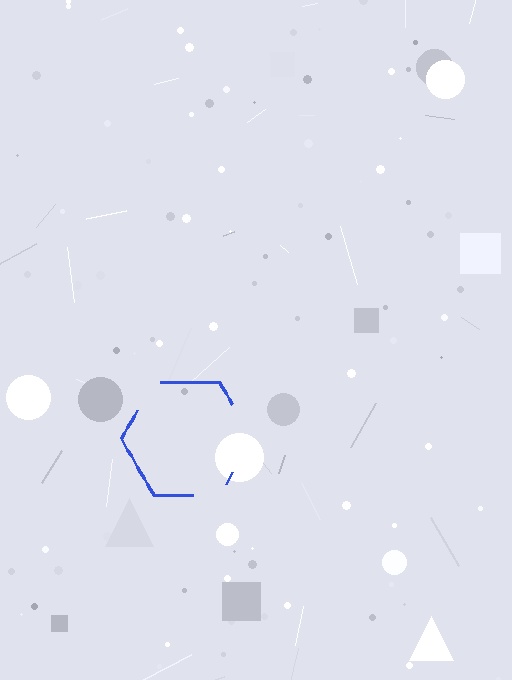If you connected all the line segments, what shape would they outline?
They would outline a hexagon.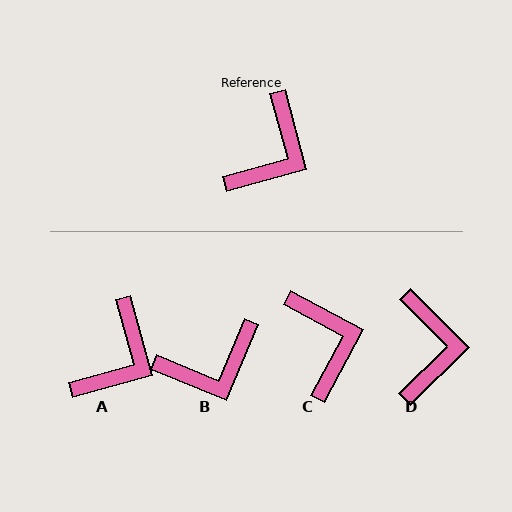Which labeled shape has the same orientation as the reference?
A.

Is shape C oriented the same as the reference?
No, it is off by about 46 degrees.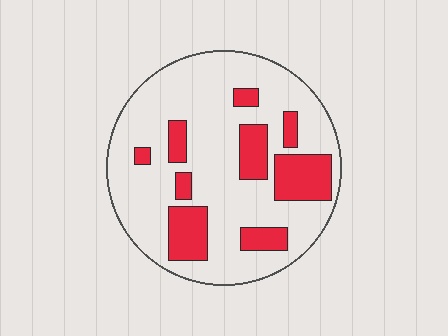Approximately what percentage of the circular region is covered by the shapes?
Approximately 25%.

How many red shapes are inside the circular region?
9.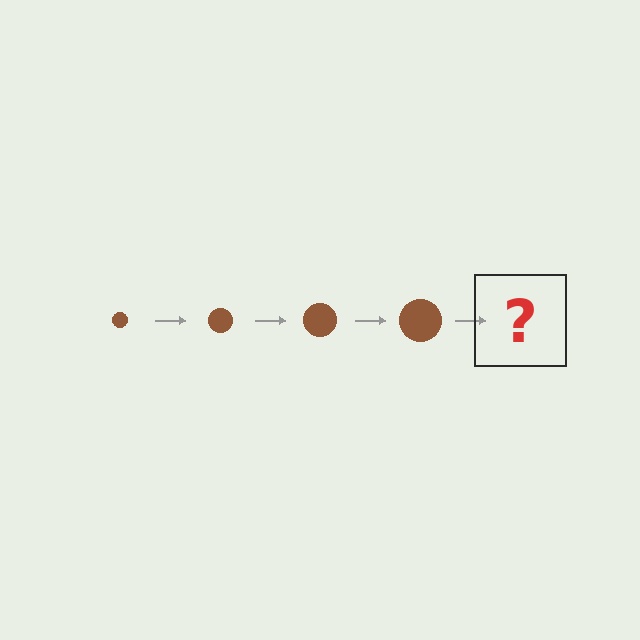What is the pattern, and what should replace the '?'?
The pattern is that the circle gets progressively larger each step. The '?' should be a brown circle, larger than the previous one.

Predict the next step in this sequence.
The next step is a brown circle, larger than the previous one.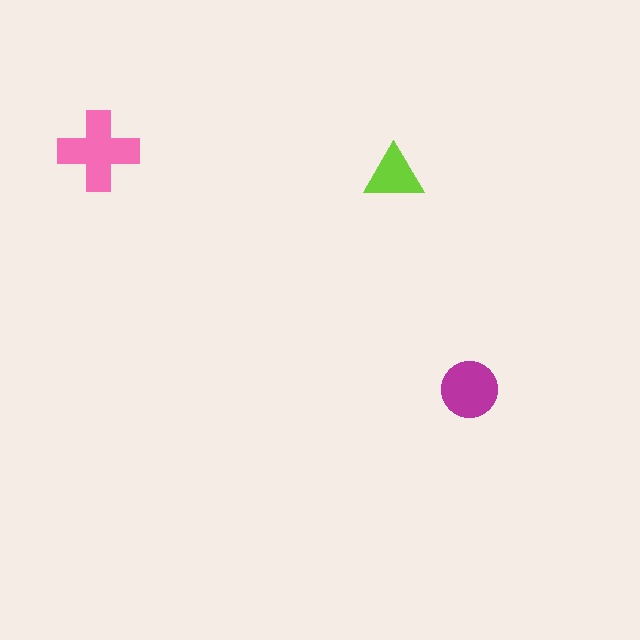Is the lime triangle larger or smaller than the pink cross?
Smaller.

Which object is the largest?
The pink cross.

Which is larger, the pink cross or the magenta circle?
The pink cross.